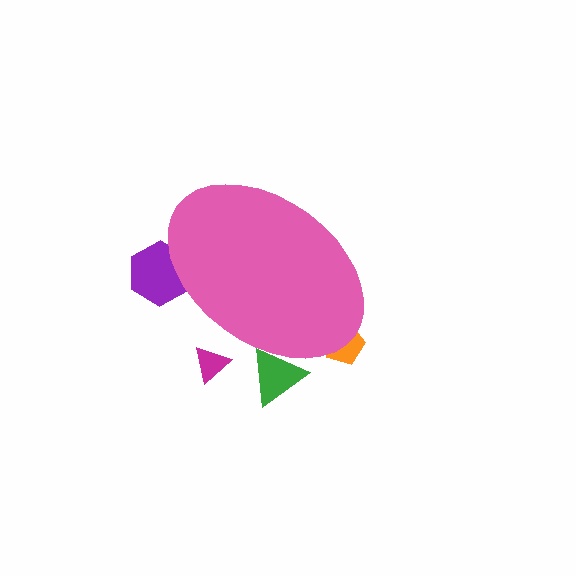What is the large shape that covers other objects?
A pink ellipse.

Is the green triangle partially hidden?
Yes, the green triangle is partially hidden behind the pink ellipse.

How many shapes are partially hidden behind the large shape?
4 shapes are partially hidden.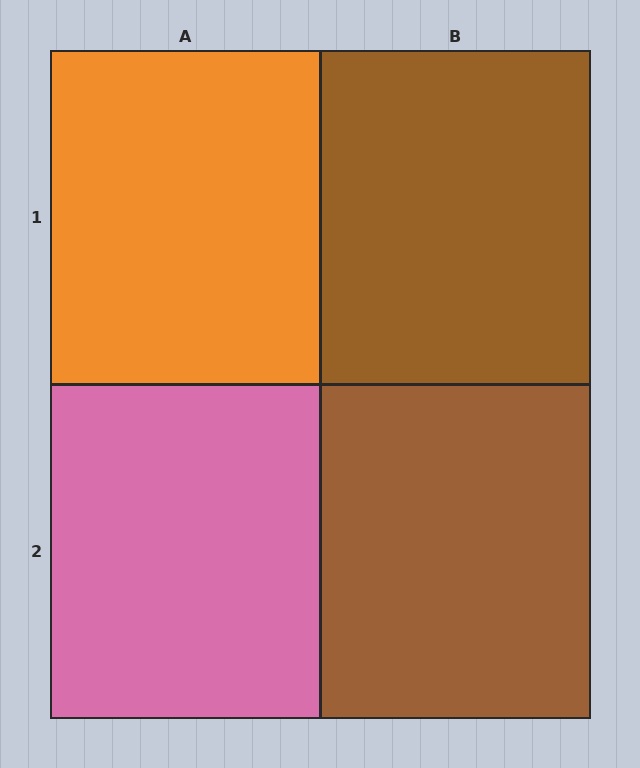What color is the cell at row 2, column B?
Brown.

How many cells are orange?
1 cell is orange.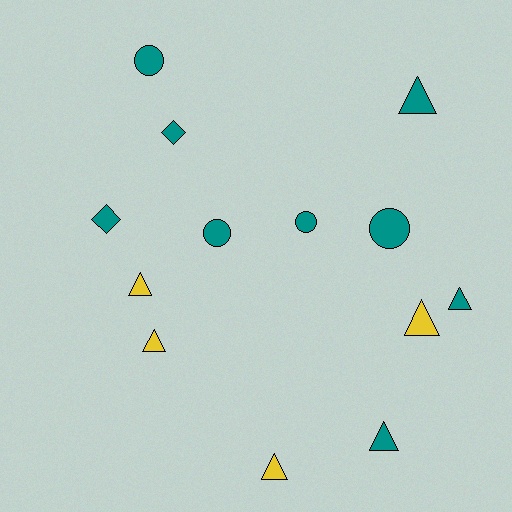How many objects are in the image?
There are 13 objects.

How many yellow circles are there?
There are no yellow circles.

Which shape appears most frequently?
Triangle, with 7 objects.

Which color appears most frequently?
Teal, with 9 objects.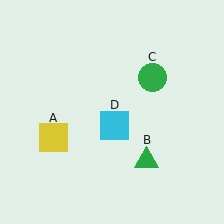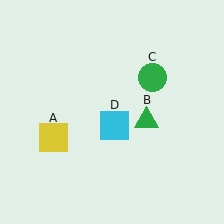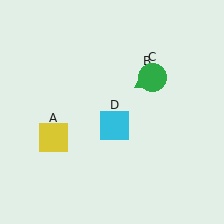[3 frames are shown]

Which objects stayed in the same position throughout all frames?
Yellow square (object A) and green circle (object C) and cyan square (object D) remained stationary.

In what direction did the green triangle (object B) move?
The green triangle (object B) moved up.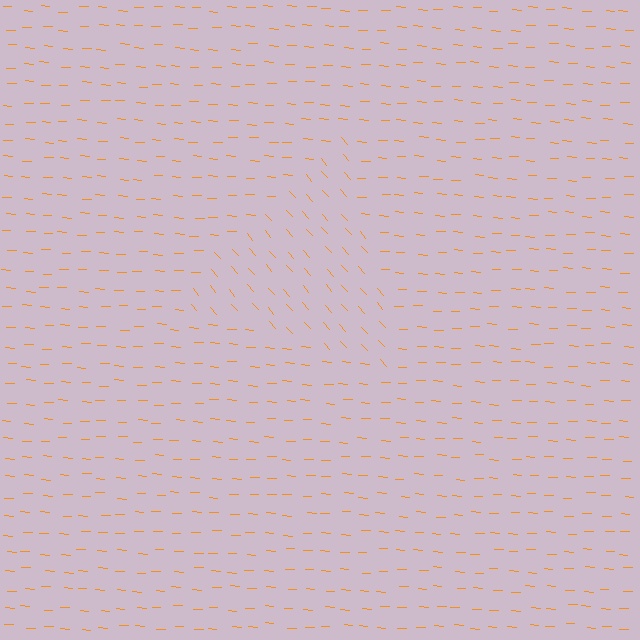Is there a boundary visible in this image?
Yes, there is a texture boundary formed by a change in line orientation.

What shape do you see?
I see a triangle.